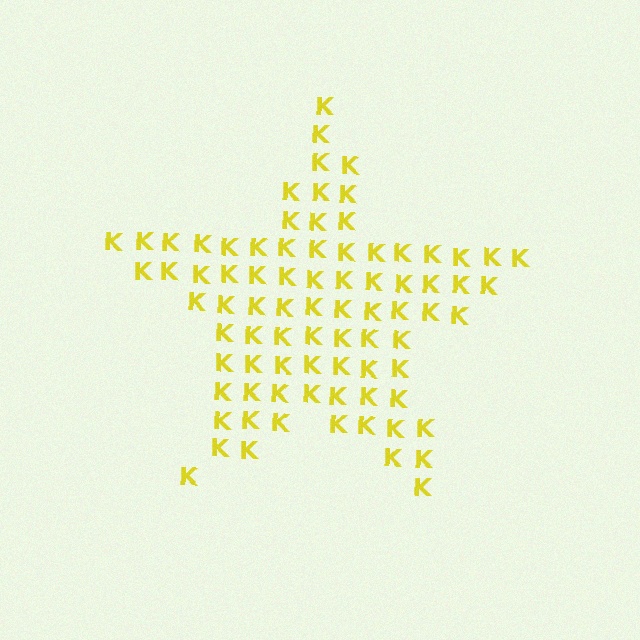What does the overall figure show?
The overall figure shows a star.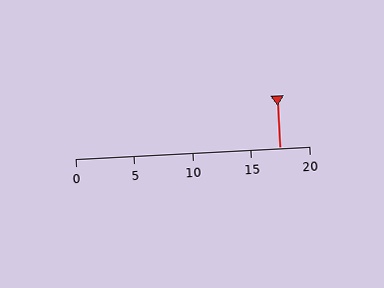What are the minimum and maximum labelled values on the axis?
The axis runs from 0 to 20.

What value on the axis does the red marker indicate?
The marker indicates approximately 17.5.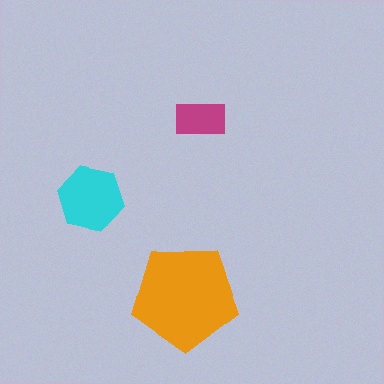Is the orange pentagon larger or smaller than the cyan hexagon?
Larger.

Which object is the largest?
The orange pentagon.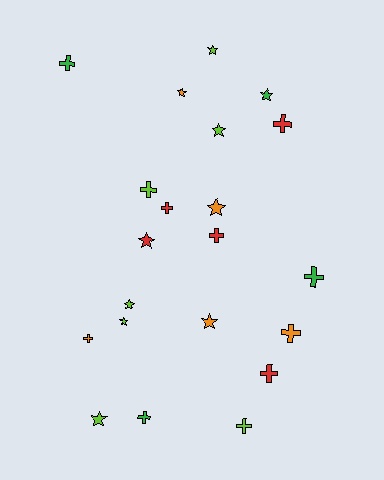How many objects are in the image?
There are 21 objects.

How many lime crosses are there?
There are 2 lime crosses.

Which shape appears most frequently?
Cross, with 11 objects.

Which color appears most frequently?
Lime, with 7 objects.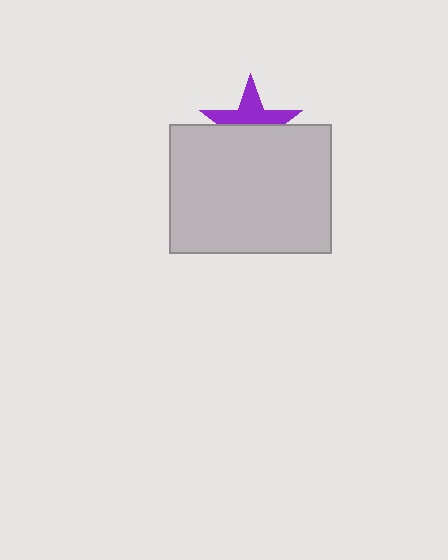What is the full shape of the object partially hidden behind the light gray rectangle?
The partially hidden object is a purple star.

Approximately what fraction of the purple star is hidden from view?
Roughly 52% of the purple star is hidden behind the light gray rectangle.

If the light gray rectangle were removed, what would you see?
You would see the complete purple star.